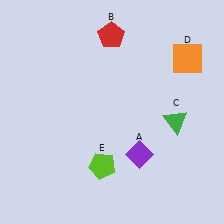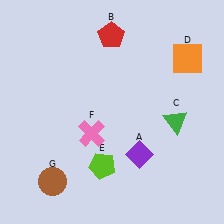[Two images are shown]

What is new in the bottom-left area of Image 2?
A pink cross (F) was added in the bottom-left area of Image 2.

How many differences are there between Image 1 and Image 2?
There are 2 differences between the two images.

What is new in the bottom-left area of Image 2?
A brown circle (G) was added in the bottom-left area of Image 2.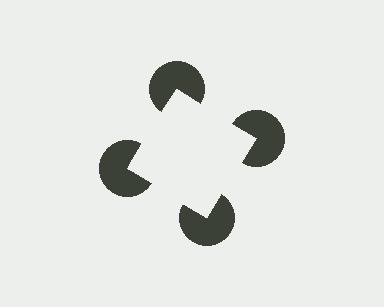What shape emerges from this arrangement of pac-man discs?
An illusory square — its edges are inferred from the aligned wedge cuts in the pac-man discs, not physically drawn.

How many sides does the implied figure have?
4 sides.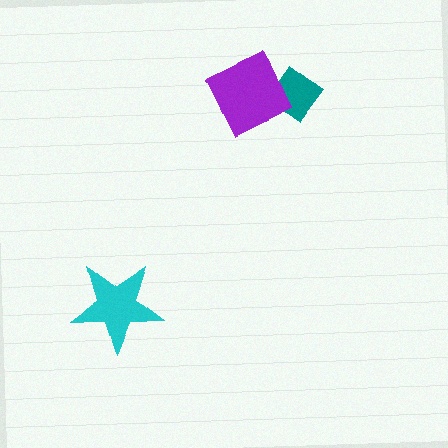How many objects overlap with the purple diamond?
1 object overlaps with the purple diamond.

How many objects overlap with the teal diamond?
1 object overlaps with the teal diamond.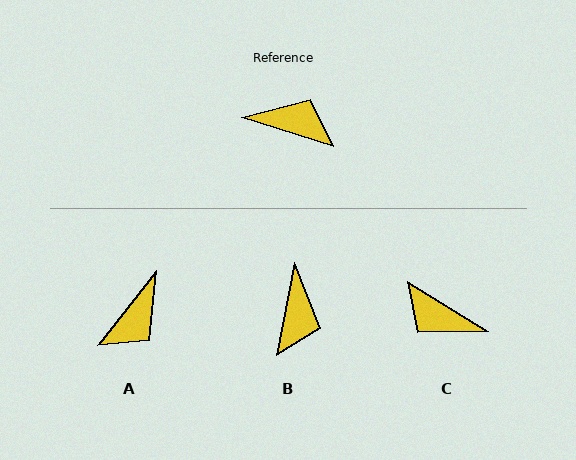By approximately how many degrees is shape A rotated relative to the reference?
Approximately 110 degrees clockwise.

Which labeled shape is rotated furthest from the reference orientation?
C, about 166 degrees away.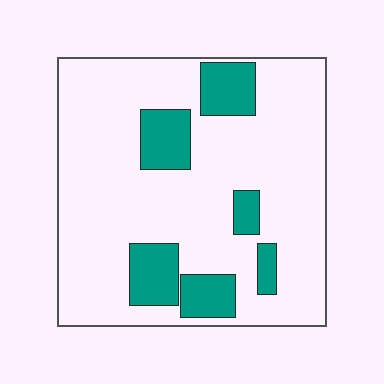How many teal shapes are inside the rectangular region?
6.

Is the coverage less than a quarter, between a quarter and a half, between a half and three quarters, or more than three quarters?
Less than a quarter.